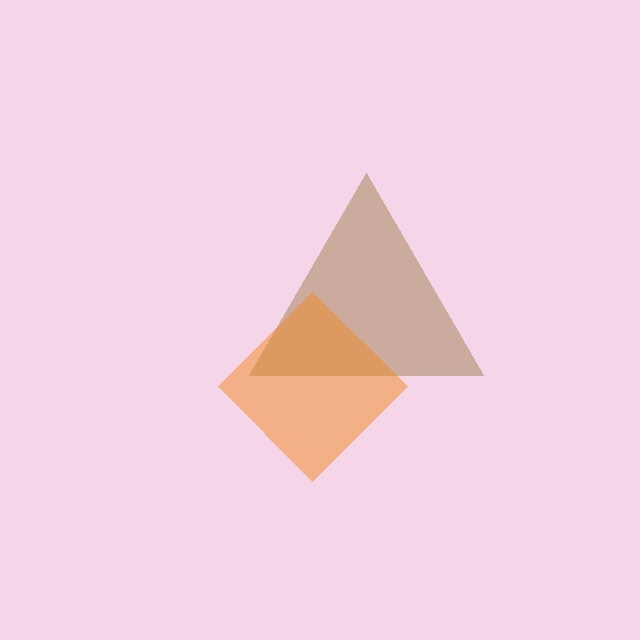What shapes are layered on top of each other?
The layered shapes are: a brown triangle, an orange diamond.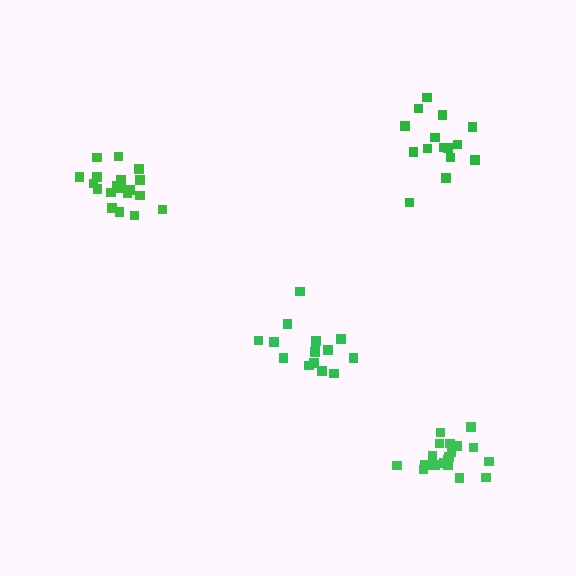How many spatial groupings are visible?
There are 4 spatial groupings.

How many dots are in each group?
Group 1: 15 dots, Group 2: 19 dots, Group 3: 20 dots, Group 4: 15 dots (69 total).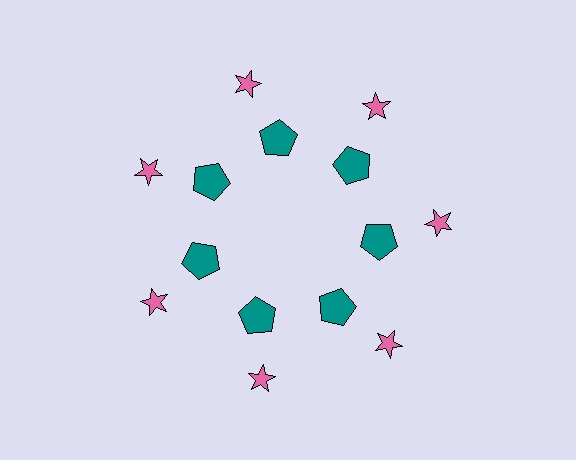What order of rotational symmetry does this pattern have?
This pattern has 7-fold rotational symmetry.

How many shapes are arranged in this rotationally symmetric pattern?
There are 14 shapes, arranged in 7 groups of 2.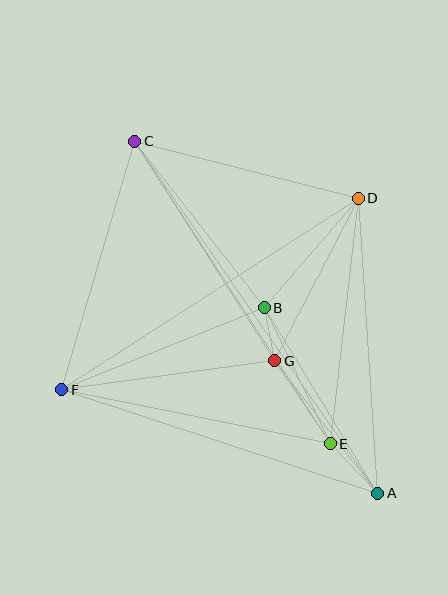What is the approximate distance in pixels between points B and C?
The distance between B and C is approximately 211 pixels.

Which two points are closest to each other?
Points B and G are closest to each other.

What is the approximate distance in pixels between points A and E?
The distance between A and E is approximately 69 pixels.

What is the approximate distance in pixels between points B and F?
The distance between B and F is approximately 219 pixels.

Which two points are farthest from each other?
Points A and C are farthest from each other.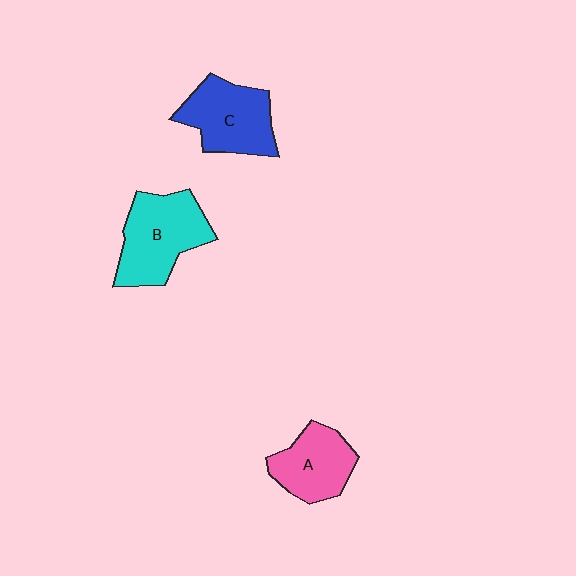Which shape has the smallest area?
Shape A (pink).